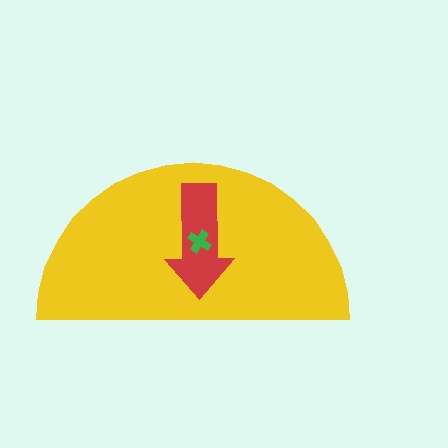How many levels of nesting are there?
3.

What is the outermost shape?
The yellow semicircle.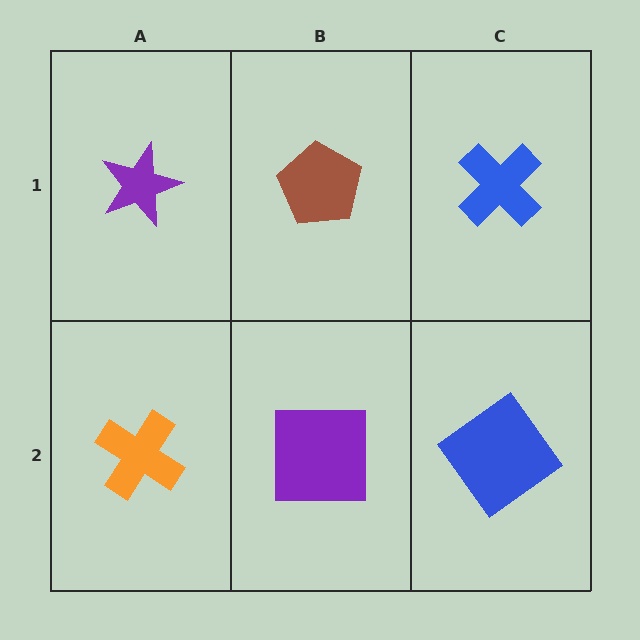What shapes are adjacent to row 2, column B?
A brown pentagon (row 1, column B), an orange cross (row 2, column A), a blue diamond (row 2, column C).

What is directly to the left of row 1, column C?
A brown pentagon.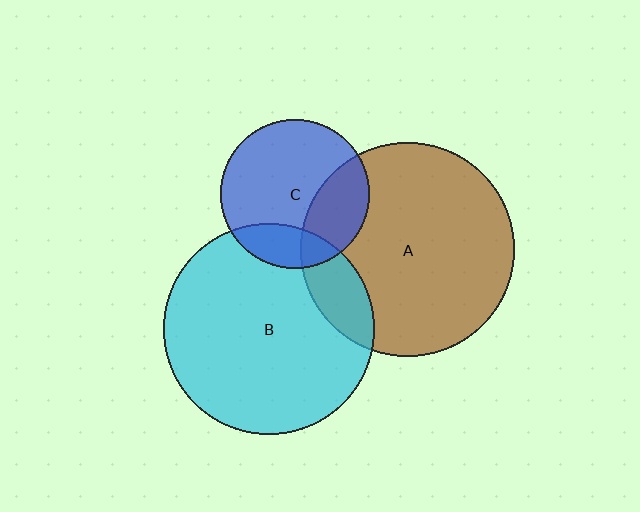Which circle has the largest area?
Circle A (brown).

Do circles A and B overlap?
Yes.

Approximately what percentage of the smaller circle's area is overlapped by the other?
Approximately 15%.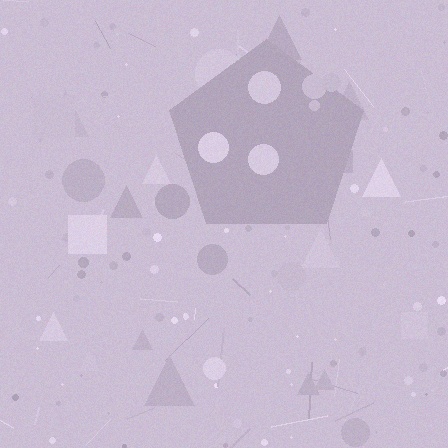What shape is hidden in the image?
A pentagon is hidden in the image.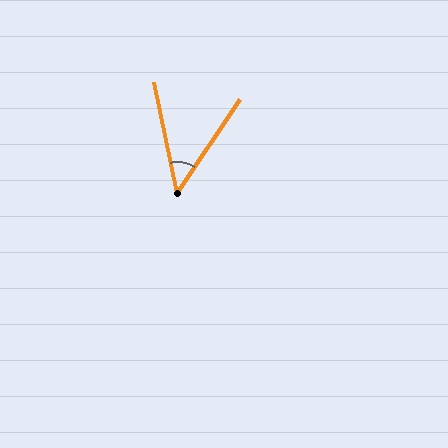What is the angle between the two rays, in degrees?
Approximately 45 degrees.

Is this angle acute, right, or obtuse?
It is acute.